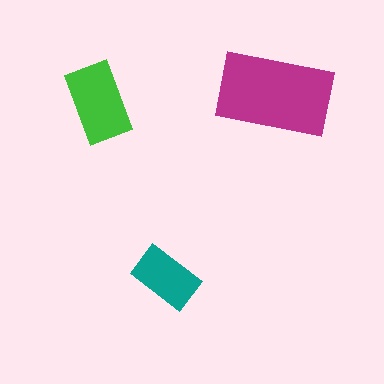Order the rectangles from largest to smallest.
the magenta one, the green one, the teal one.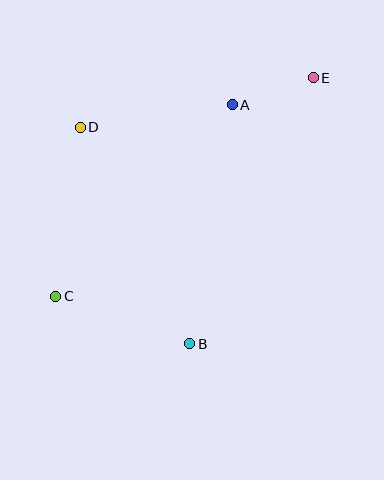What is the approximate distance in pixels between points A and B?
The distance between A and B is approximately 243 pixels.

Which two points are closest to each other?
Points A and E are closest to each other.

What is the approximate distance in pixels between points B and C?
The distance between B and C is approximately 142 pixels.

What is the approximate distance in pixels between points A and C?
The distance between A and C is approximately 260 pixels.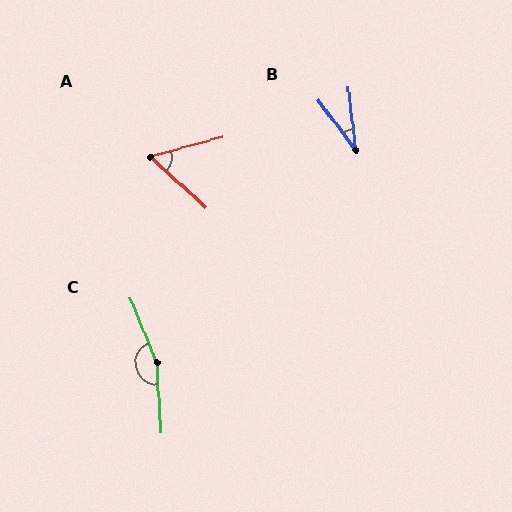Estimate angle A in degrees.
Approximately 57 degrees.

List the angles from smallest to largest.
B (31°), A (57°), C (161°).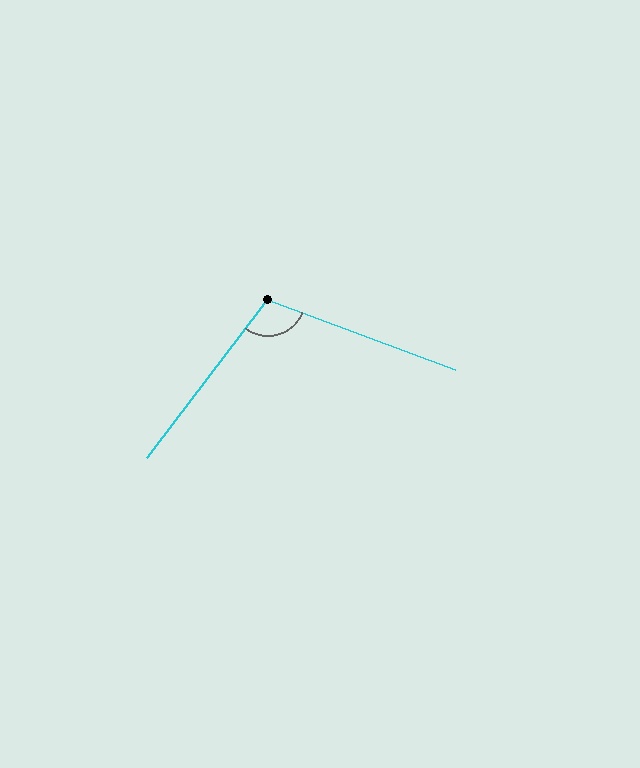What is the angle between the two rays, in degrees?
Approximately 107 degrees.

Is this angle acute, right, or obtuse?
It is obtuse.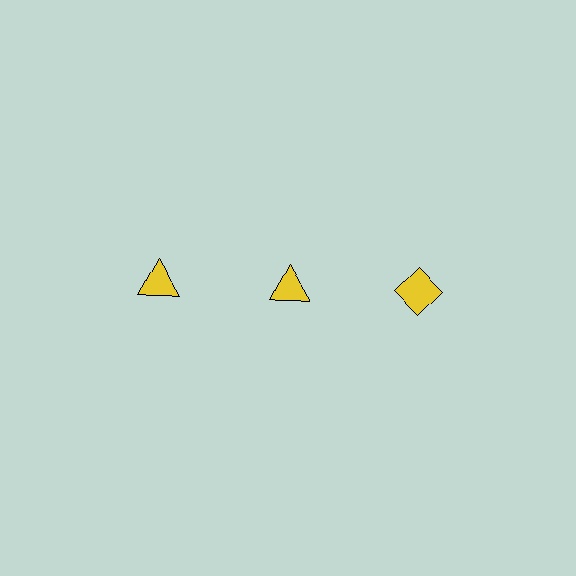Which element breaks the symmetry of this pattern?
The yellow diamond in the top row, center column breaks the symmetry. All other shapes are yellow triangles.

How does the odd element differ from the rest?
It has a different shape: diamond instead of triangle.